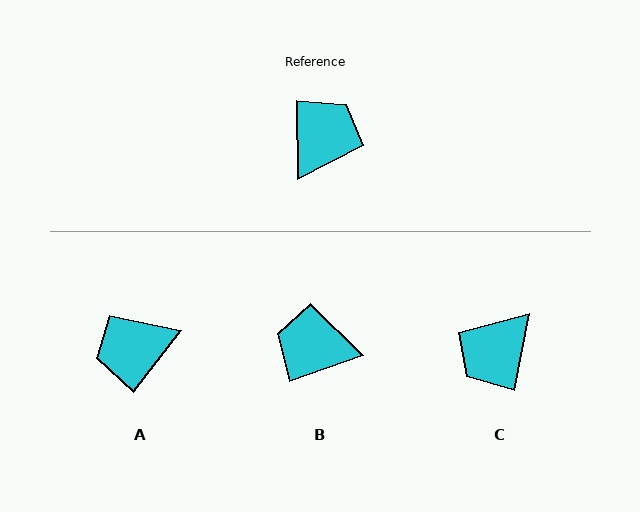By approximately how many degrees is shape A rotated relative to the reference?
Approximately 141 degrees counter-clockwise.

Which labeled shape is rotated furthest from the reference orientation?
C, about 169 degrees away.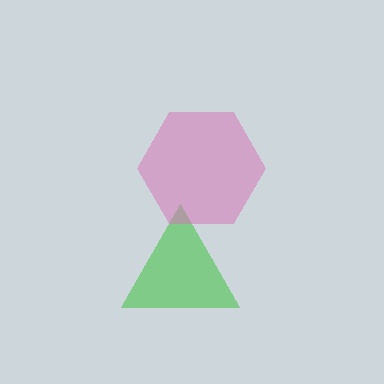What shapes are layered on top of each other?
The layered shapes are: a green triangle, a pink hexagon.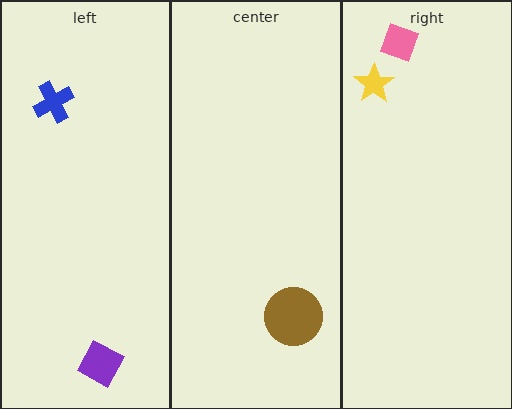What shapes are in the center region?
The brown circle.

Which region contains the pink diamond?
The right region.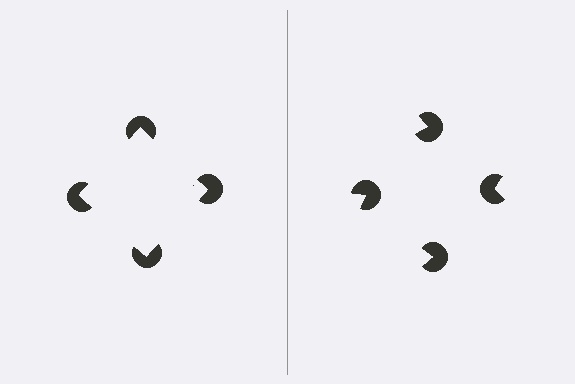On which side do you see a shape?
An illusory square appears on the left side. On the right side the wedge cuts are rotated, so no coherent shape forms.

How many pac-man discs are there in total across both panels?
8 — 4 on each side.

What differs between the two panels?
The pac-man discs are positioned identically on both sides; only the wedge orientations differ. On the left they align to a square; on the right they are misaligned.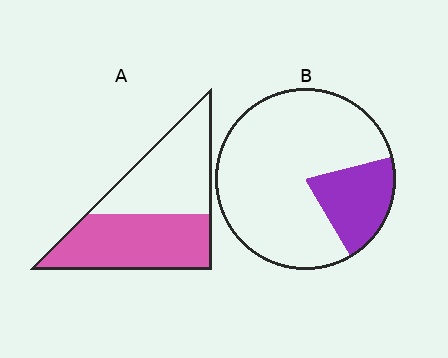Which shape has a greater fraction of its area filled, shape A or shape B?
Shape A.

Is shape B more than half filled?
No.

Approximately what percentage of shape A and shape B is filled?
A is approximately 50% and B is approximately 20%.